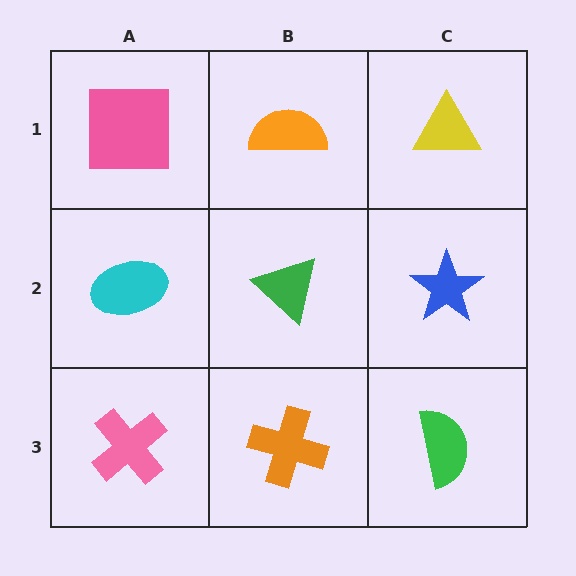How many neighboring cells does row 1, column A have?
2.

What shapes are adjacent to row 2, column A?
A pink square (row 1, column A), a pink cross (row 3, column A), a green triangle (row 2, column B).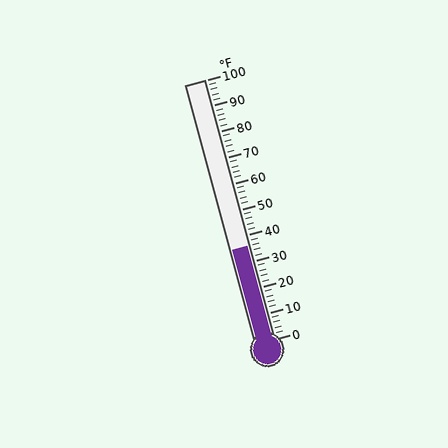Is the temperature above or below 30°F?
The temperature is above 30°F.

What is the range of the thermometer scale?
The thermometer scale ranges from 0°F to 100°F.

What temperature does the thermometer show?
The thermometer shows approximately 36°F.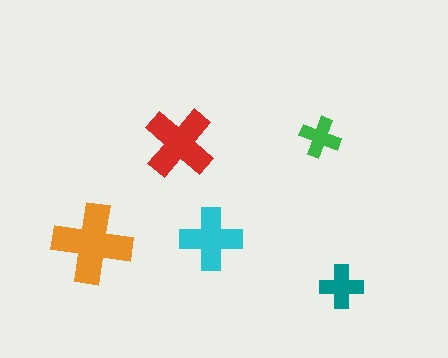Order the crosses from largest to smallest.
the orange one, the red one, the cyan one, the teal one, the green one.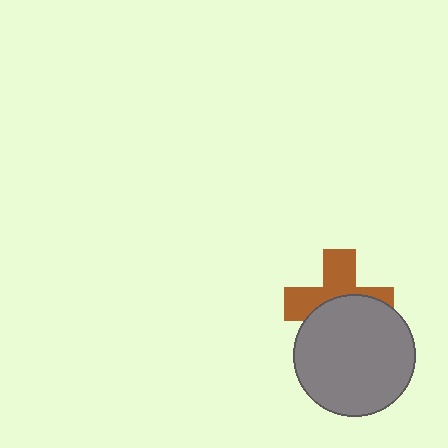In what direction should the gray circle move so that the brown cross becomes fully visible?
The gray circle should move down. That is the shortest direction to clear the overlap and leave the brown cross fully visible.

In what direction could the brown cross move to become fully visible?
The brown cross could move up. That would shift it out from behind the gray circle entirely.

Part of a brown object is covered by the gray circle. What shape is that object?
It is a cross.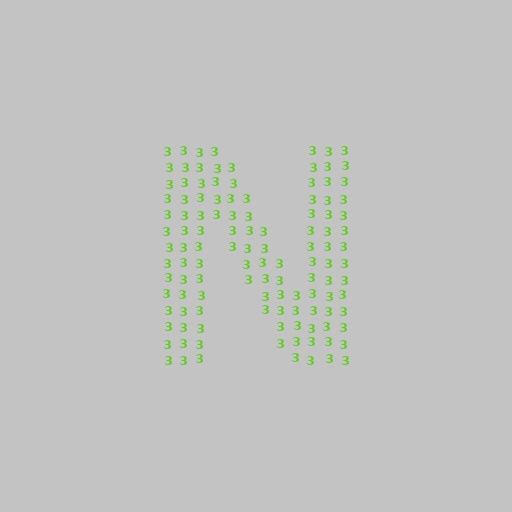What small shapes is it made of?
It is made of small digit 3's.